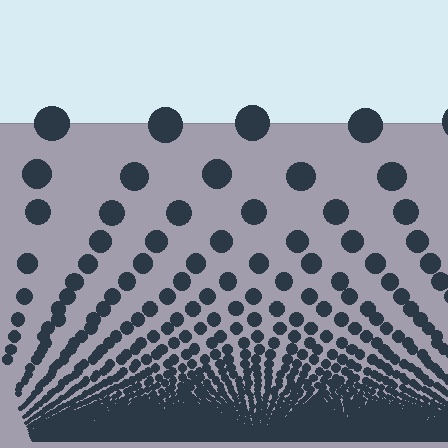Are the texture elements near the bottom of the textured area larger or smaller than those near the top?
Smaller. The gradient is inverted — elements near the bottom are smaller and denser.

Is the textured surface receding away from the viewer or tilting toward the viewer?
The surface appears to tilt toward the viewer. Texture elements get larger and sparser toward the top.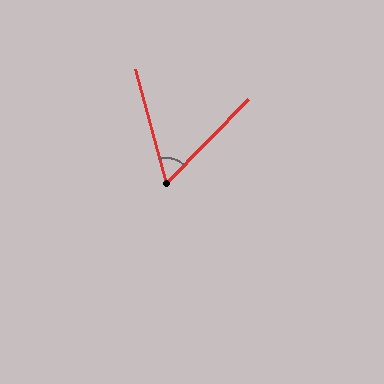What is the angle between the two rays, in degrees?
Approximately 59 degrees.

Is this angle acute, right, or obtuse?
It is acute.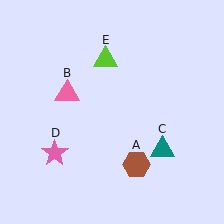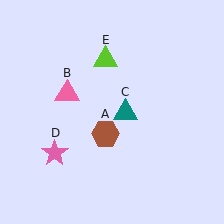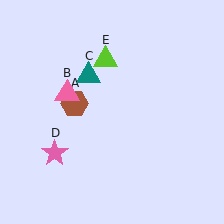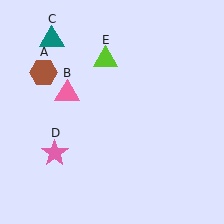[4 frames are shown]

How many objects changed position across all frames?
2 objects changed position: brown hexagon (object A), teal triangle (object C).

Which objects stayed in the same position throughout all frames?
Pink triangle (object B) and pink star (object D) and lime triangle (object E) remained stationary.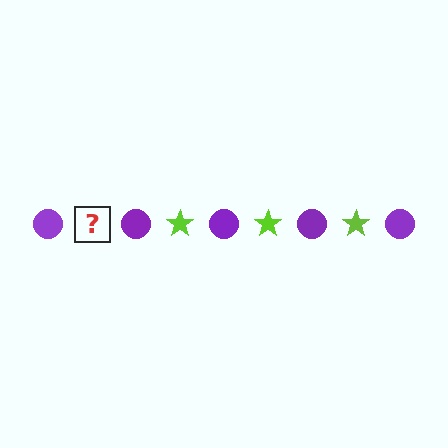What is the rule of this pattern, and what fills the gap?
The rule is that the pattern alternates between purple circle and lime star. The gap should be filled with a lime star.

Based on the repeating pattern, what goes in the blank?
The blank should be a lime star.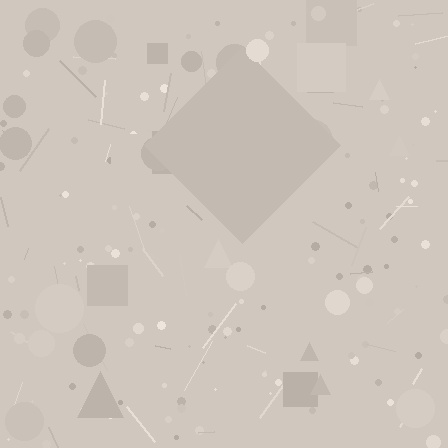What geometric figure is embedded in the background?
A diamond is embedded in the background.